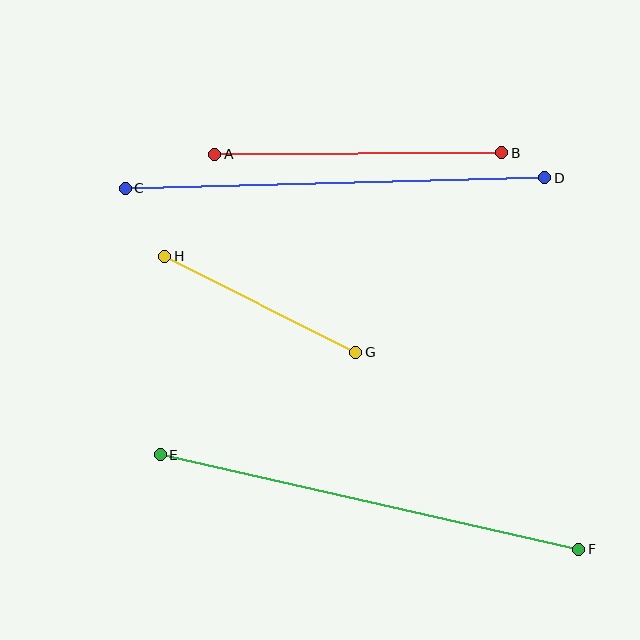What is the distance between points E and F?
The distance is approximately 429 pixels.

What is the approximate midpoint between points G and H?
The midpoint is at approximately (260, 304) pixels.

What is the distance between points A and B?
The distance is approximately 287 pixels.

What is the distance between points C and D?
The distance is approximately 420 pixels.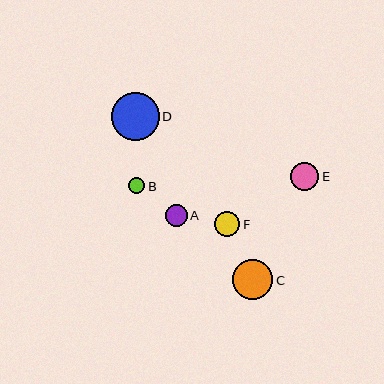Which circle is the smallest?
Circle B is the smallest with a size of approximately 17 pixels.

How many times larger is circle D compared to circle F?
Circle D is approximately 1.9 times the size of circle F.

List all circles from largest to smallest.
From largest to smallest: D, C, E, F, A, B.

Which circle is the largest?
Circle D is the largest with a size of approximately 48 pixels.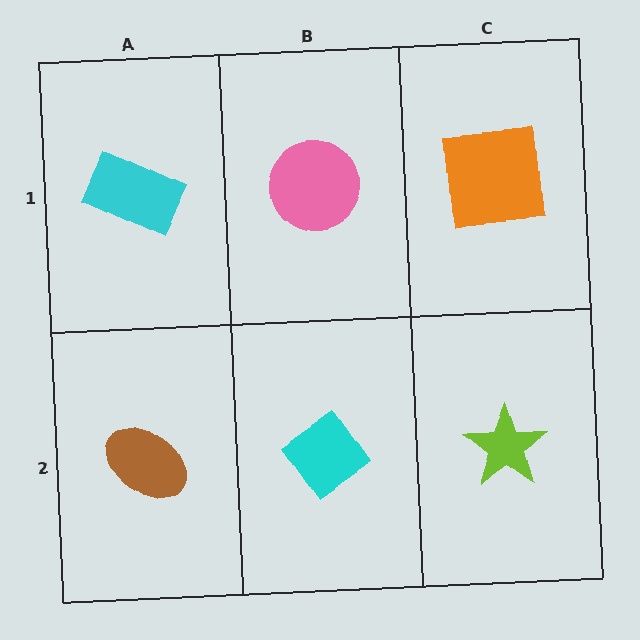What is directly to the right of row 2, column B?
A lime star.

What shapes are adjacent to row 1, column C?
A lime star (row 2, column C), a pink circle (row 1, column B).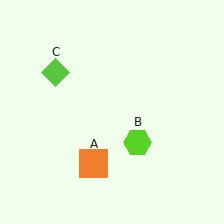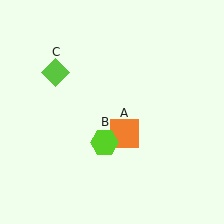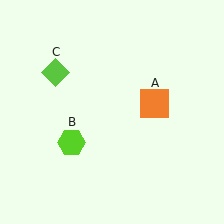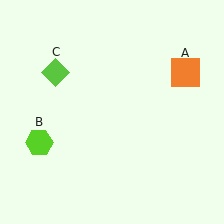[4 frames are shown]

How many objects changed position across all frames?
2 objects changed position: orange square (object A), lime hexagon (object B).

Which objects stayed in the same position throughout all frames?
Lime diamond (object C) remained stationary.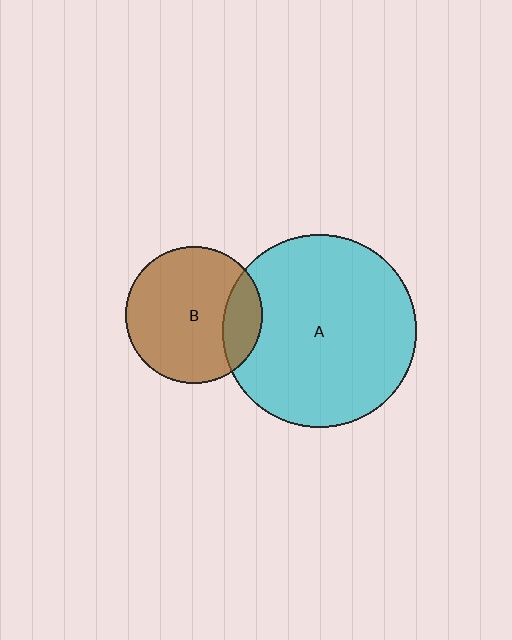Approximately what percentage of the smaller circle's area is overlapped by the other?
Approximately 20%.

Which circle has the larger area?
Circle A (cyan).